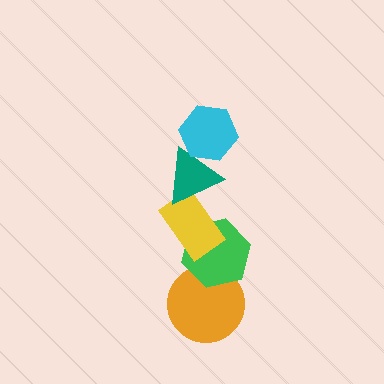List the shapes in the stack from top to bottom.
From top to bottom: the cyan hexagon, the teal triangle, the yellow rectangle, the green hexagon, the orange circle.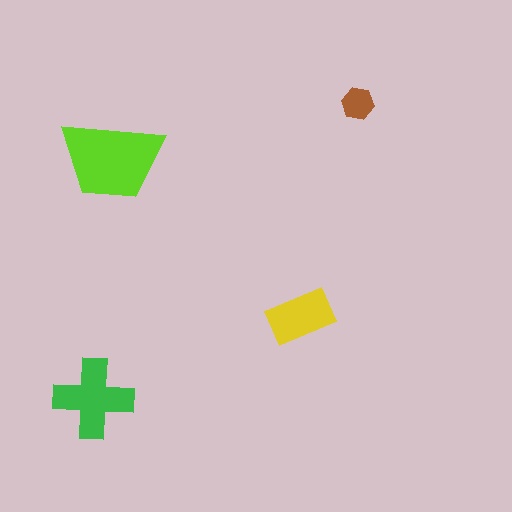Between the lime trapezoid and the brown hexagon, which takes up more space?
The lime trapezoid.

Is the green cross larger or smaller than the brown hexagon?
Larger.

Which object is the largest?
The lime trapezoid.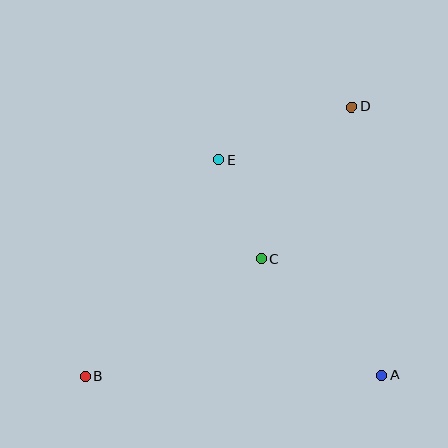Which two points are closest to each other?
Points C and E are closest to each other.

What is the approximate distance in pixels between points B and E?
The distance between B and E is approximately 255 pixels.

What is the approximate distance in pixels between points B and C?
The distance between B and C is approximately 211 pixels.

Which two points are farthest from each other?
Points B and D are farthest from each other.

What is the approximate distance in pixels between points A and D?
The distance between A and D is approximately 270 pixels.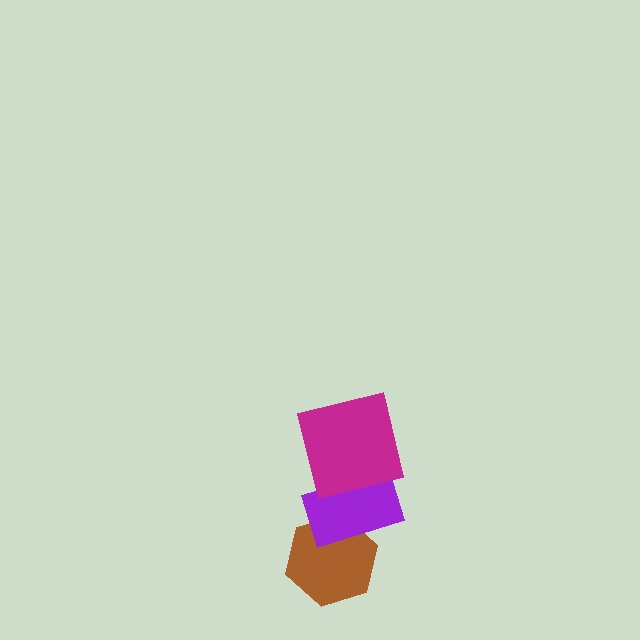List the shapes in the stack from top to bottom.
From top to bottom: the magenta square, the purple rectangle, the brown hexagon.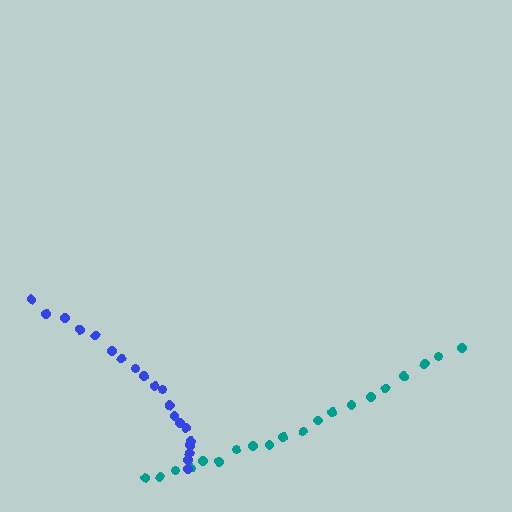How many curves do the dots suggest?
There are 2 distinct paths.